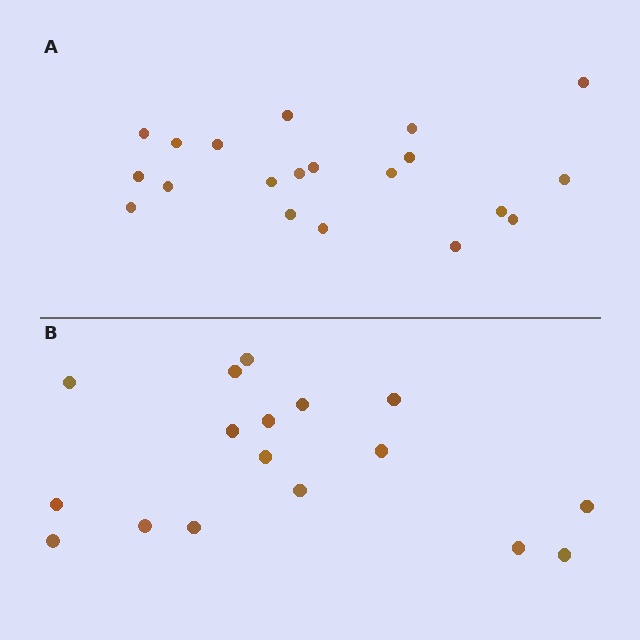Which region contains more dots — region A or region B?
Region A (the top region) has more dots.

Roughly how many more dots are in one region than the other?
Region A has just a few more — roughly 2 or 3 more dots than region B.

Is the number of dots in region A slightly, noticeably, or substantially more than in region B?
Region A has only slightly more — the two regions are fairly close. The ratio is roughly 1.2 to 1.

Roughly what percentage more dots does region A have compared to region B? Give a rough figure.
About 20% more.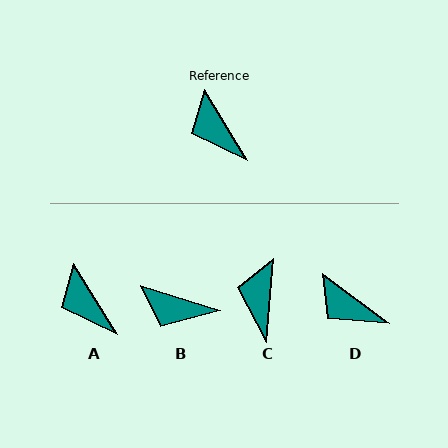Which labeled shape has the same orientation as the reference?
A.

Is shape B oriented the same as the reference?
No, it is off by about 41 degrees.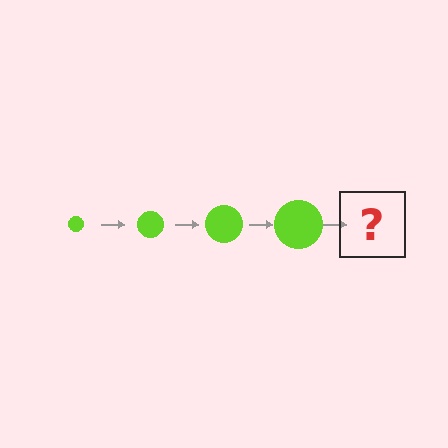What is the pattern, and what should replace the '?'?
The pattern is that the circle gets progressively larger each step. The '?' should be a lime circle, larger than the previous one.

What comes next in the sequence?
The next element should be a lime circle, larger than the previous one.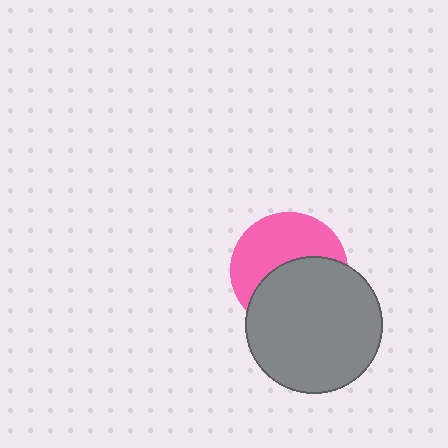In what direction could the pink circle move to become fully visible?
The pink circle could move up. That would shift it out from behind the gray circle entirely.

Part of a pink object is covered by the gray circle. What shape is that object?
It is a circle.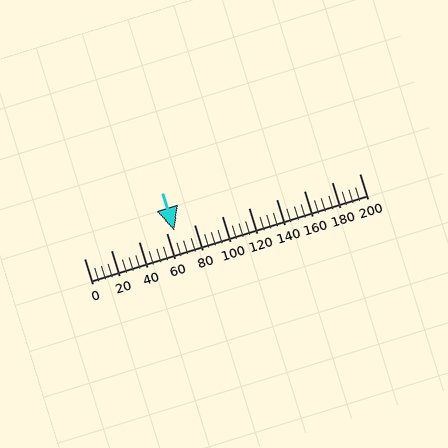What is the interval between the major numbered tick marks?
The major tick marks are spaced 20 units apart.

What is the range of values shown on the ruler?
The ruler shows values from 0 to 200.